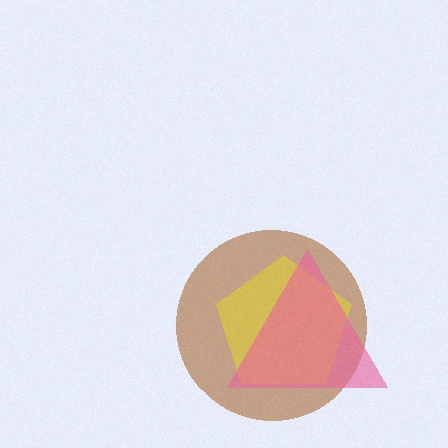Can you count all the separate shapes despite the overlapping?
Yes, there are 3 separate shapes.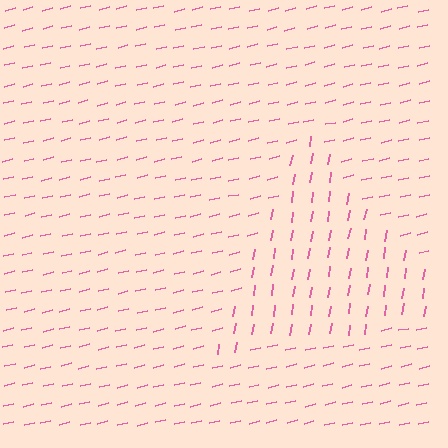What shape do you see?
I see a triangle.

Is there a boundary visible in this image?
Yes, there is a texture boundary formed by a change in line orientation.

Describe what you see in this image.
The image is filled with small pink line segments. A triangle region in the image has lines oriented differently from the surrounding lines, creating a visible texture boundary.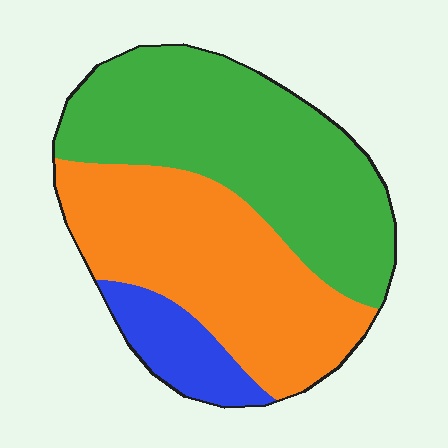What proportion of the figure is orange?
Orange takes up between a third and a half of the figure.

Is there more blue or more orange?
Orange.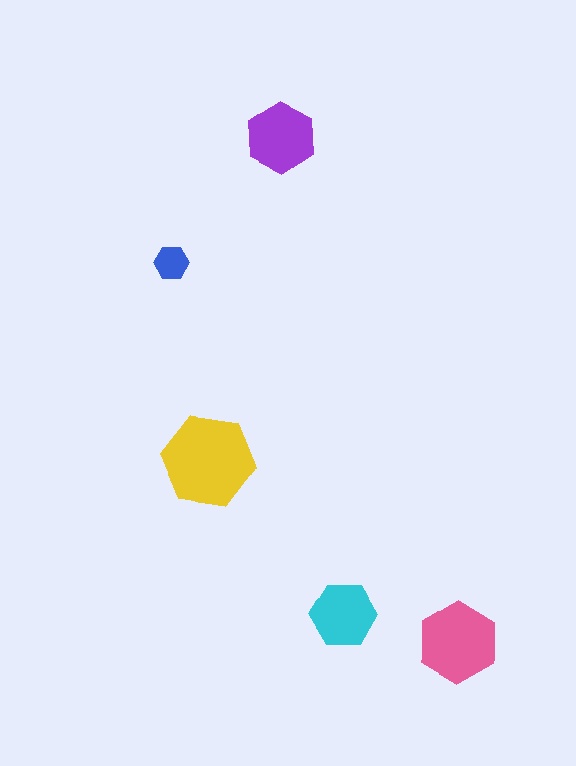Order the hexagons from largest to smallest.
the yellow one, the pink one, the purple one, the cyan one, the blue one.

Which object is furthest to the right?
The pink hexagon is rightmost.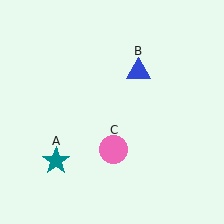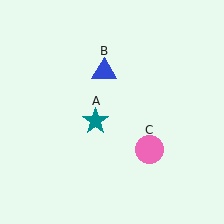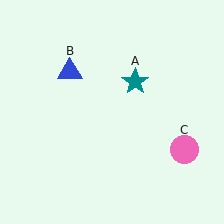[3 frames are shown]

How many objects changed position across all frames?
3 objects changed position: teal star (object A), blue triangle (object B), pink circle (object C).